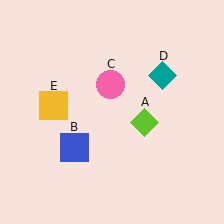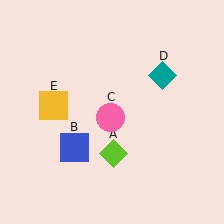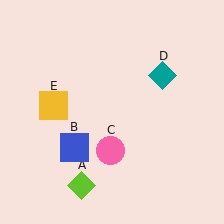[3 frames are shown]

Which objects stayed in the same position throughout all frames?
Blue square (object B) and teal diamond (object D) and yellow square (object E) remained stationary.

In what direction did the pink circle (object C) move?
The pink circle (object C) moved down.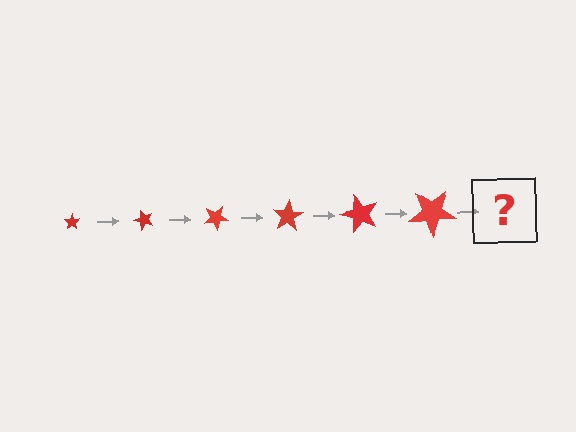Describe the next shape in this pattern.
It should be a star, larger than the previous one and rotated 300 degrees from the start.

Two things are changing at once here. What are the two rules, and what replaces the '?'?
The two rules are that the star grows larger each step and it rotates 50 degrees each step. The '?' should be a star, larger than the previous one and rotated 300 degrees from the start.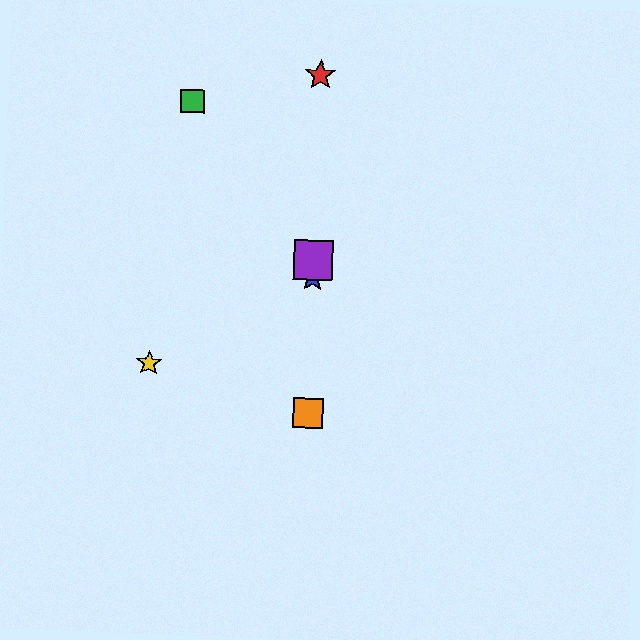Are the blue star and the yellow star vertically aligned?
No, the blue star is at x≈313 and the yellow star is at x≈149.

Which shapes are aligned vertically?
The red star, the blue star, the purple square, the orange square are aligned vertically.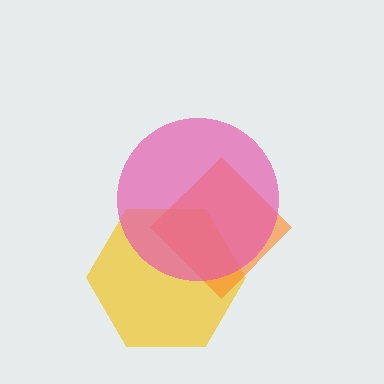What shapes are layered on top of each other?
The layered shapes are: a yellow hexagon, an orange diamond, a pink circle.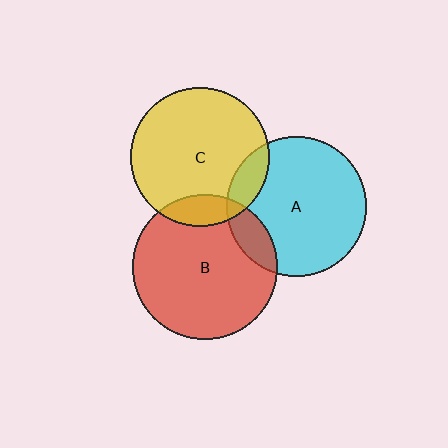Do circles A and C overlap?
Yes.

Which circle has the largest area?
Circle B (red).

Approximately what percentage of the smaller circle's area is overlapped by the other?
Approximately 15%.